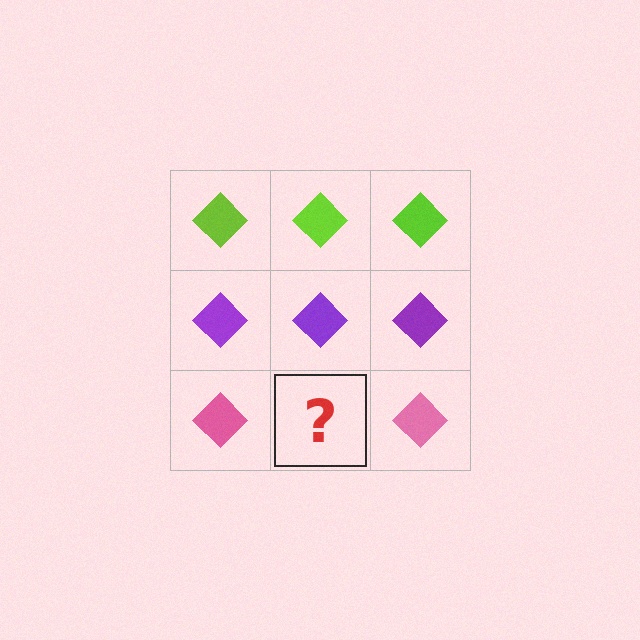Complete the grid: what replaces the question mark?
The question mark should be replaced with a pink diamond.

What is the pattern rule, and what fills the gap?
The rule is that each row has a consistent color. The gap should be filled with a pink diamond.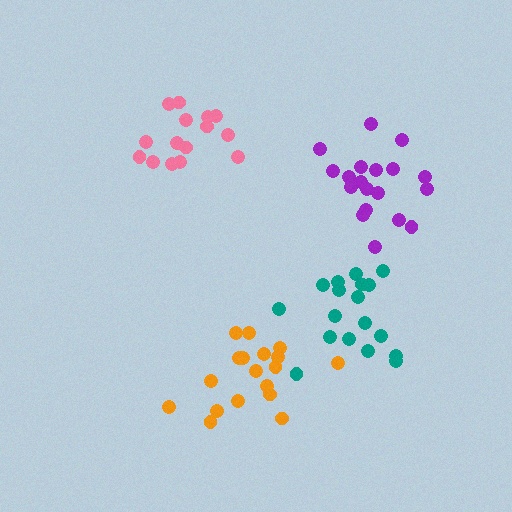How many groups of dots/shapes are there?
There are 4 groups.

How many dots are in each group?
Group 1: 15 dots, Group 2: 18 dots, Group 3: 19 dots, Group 4: 18 dots (70 total).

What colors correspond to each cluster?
The clusters are colored: pink, orange, purple, teal.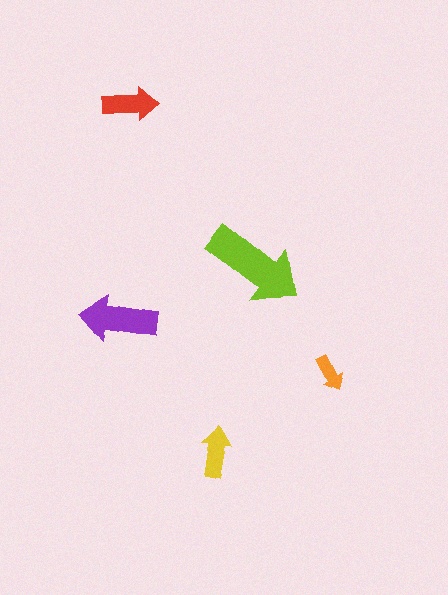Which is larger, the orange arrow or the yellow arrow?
The yellow one.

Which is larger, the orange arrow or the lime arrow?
The lime one.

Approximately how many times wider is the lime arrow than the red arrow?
About 2 times wider.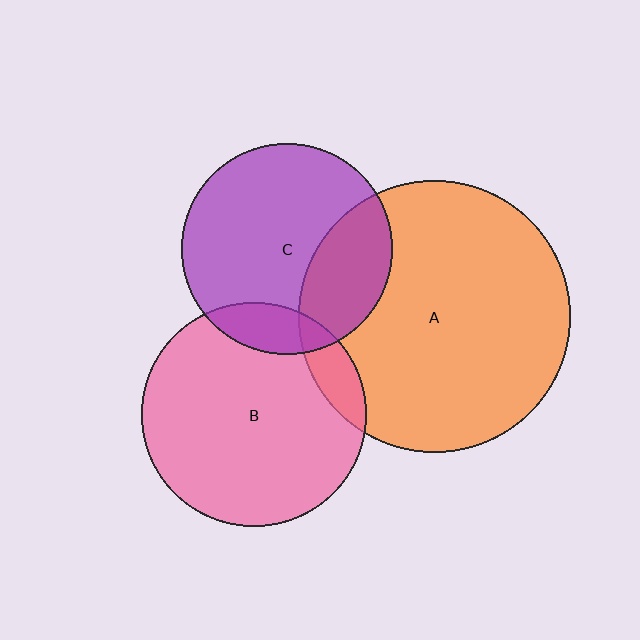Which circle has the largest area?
Circle A (orange).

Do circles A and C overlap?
Yes.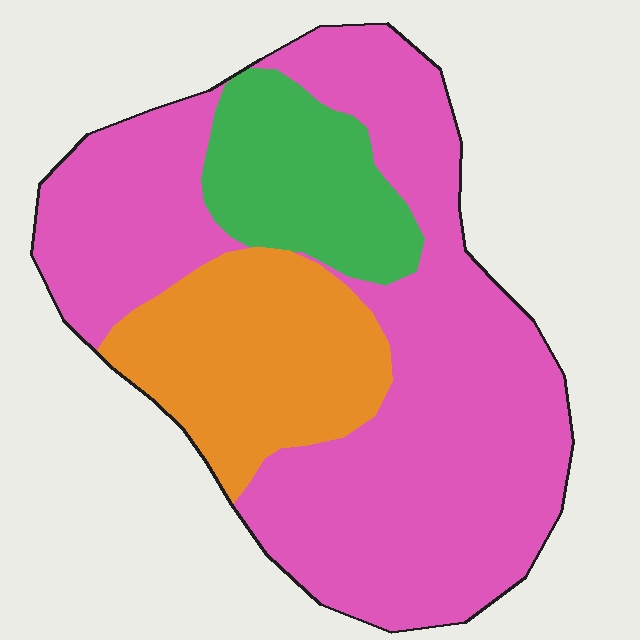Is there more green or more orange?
Orange.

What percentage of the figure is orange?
Orange covers about 20% of the figure.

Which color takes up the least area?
Green, at roughly 15%.